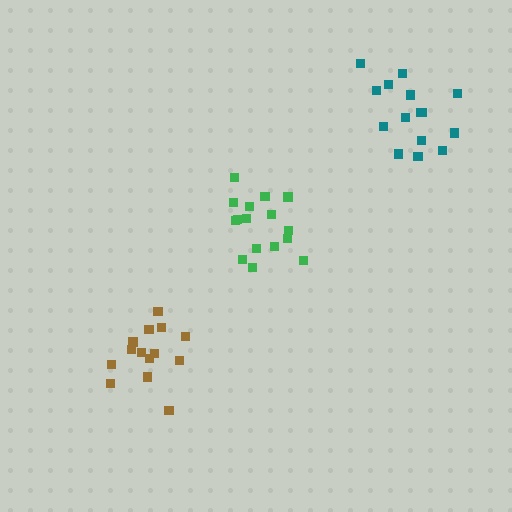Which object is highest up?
The teal cluster is topmost.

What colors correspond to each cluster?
The clusters are colored: green, teal, brown.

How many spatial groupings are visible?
There are 3 spatial groupings.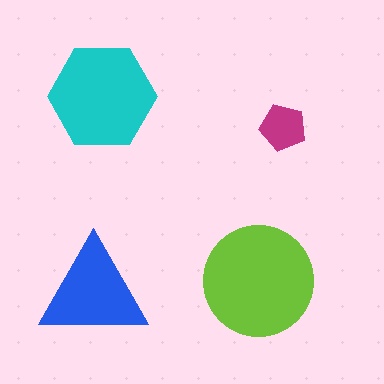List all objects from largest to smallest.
The lime circle, the cyan hexagon, the blue triangle, the magenta pentagon.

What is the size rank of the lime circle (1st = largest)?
1st.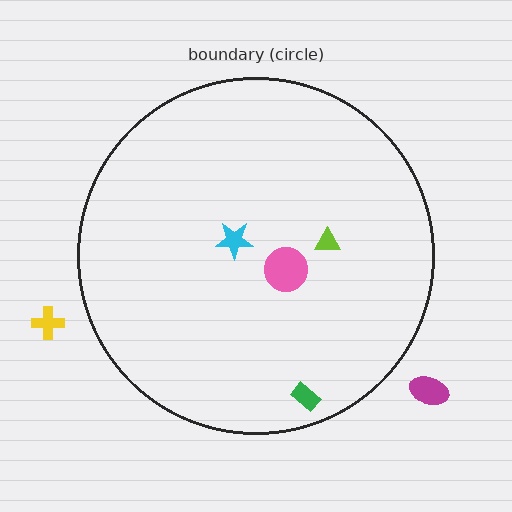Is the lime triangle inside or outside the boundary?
Inside.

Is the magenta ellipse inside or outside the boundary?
Outside.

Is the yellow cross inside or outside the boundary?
Outside.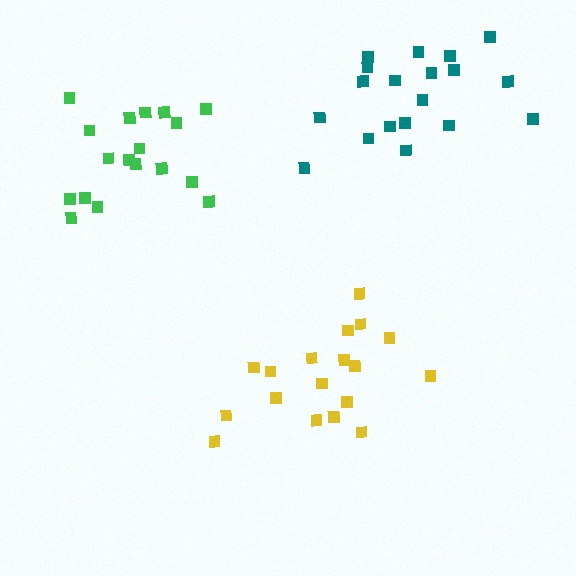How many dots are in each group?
Group 1: 18 dots, Group 2: 18 dots, Group 3: 19 dots (55 total).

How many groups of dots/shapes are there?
There are 3 groups.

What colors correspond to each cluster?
The clusters are colored: yellow, green, teal.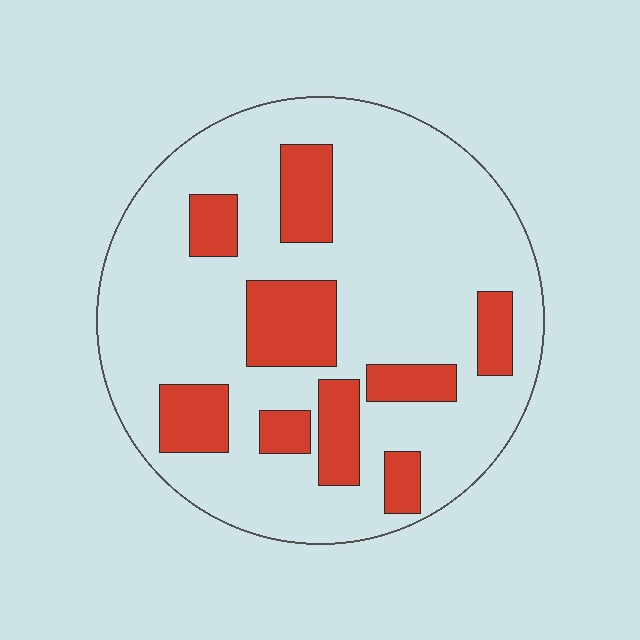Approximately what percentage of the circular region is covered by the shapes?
Approximately 25%.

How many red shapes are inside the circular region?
9.